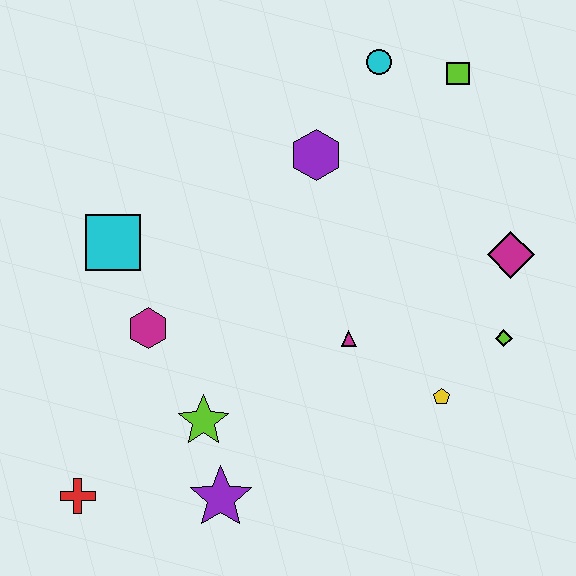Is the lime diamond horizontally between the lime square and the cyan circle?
No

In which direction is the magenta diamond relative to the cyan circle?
The magenta diamond is below the cyan circle.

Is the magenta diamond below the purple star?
No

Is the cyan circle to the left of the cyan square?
No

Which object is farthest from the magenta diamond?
The red cross is farthest from the magenta diamond.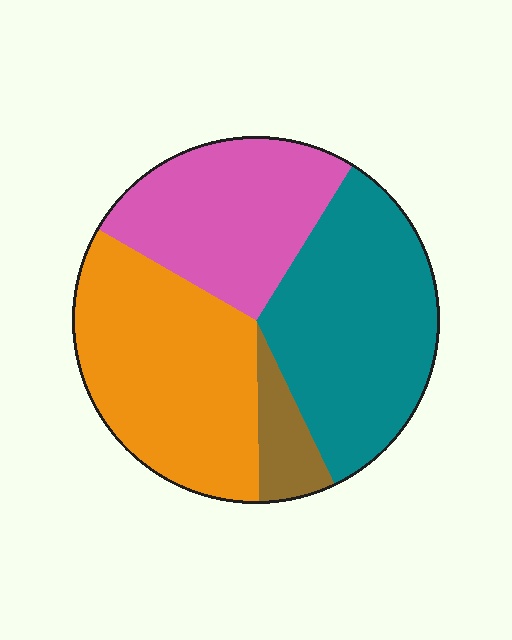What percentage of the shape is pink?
Pink takes up between a quarter and a half of the shape.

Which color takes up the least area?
Brown, at roughly 5%.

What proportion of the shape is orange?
Orange covers around 35% of the shape.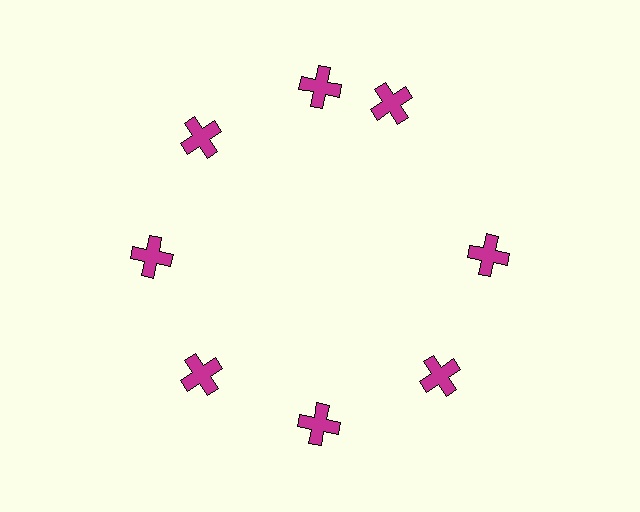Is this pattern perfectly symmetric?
No. The 8 magenta crosses are arranged in a ring, but one element near the 2 o'clock position is rotated out of alignment along the ring, breaking the 8-fold rotational symmetry.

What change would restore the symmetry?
The symmetry would be restored by rotating it back into even spacing with its neighbors so that all 8 crosses sit at equal angles and equal distance from the center.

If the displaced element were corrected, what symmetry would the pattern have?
It would have 8-fold rotational symmetry — the pattern would map onto itself every 45 degrees.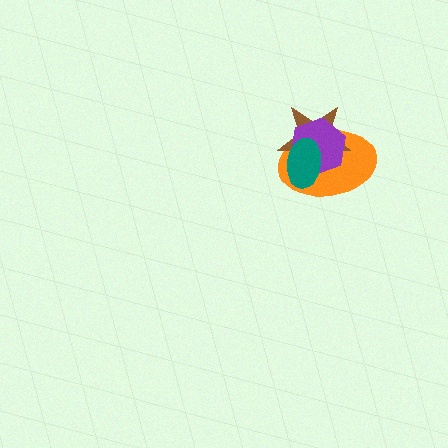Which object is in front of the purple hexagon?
The teal ellipse is in front of the purple hexagon.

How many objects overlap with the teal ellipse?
3 objects overlap with the teal ellipse.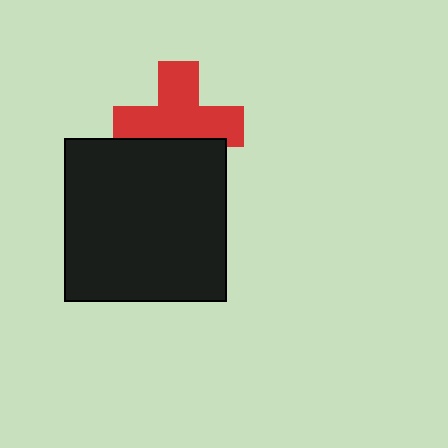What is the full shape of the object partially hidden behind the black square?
The partially hidden object is a red cross.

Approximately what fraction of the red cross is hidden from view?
Roughly 33% of the red cross is hidden behind the black square.